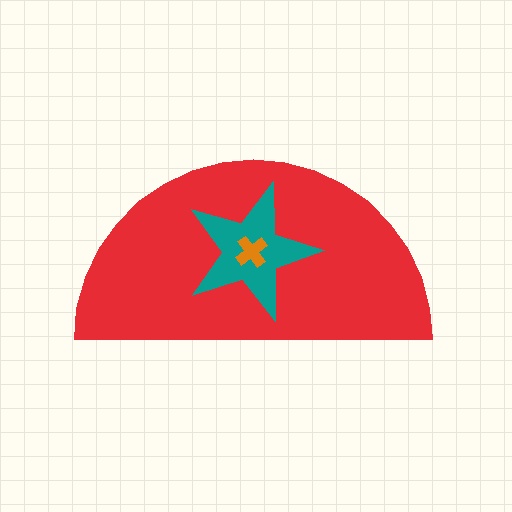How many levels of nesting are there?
3.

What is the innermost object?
The orange cross.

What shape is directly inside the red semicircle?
The teal star.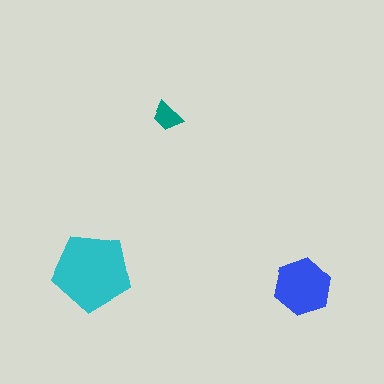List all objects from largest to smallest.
The cyan pentagon, the blue hexagon, the teal trapezoid.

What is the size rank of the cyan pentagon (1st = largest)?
1st.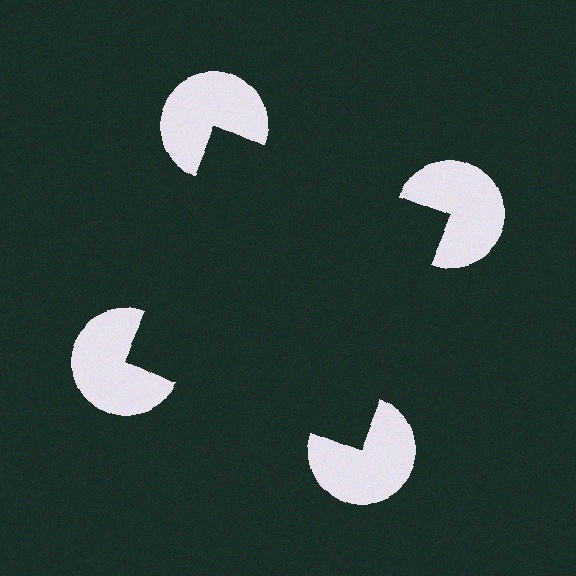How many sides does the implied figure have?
4 sides.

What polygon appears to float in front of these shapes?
An illusory square — its edges are inferred from the aligned wedge cuts in the pac-man discs, not physically drawn.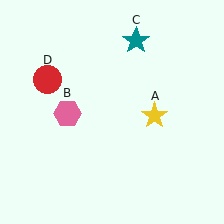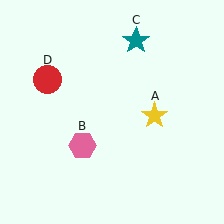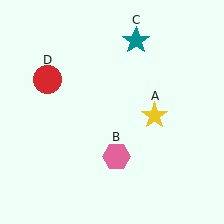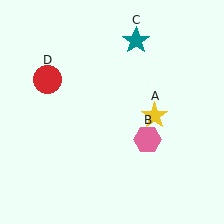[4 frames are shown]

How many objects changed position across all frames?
1 object changed position: pink hexagon (object B).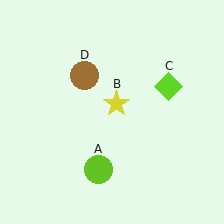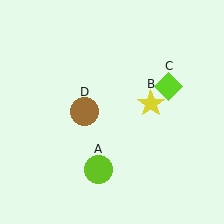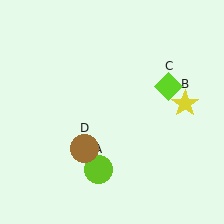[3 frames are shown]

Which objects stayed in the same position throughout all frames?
Lime circle (object A) and lime diamond (object C) remained stationary.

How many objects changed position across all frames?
2 objects changed position: yellow star (object B), brown circle (object D).